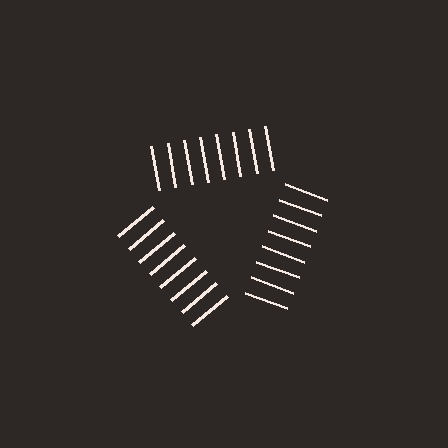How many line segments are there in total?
24 — 8 along each of the 3 edges.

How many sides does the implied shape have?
3 sides — the line-ends trace a triangle.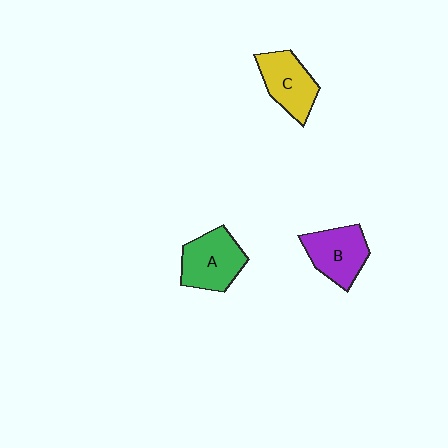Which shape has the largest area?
Shape A (green).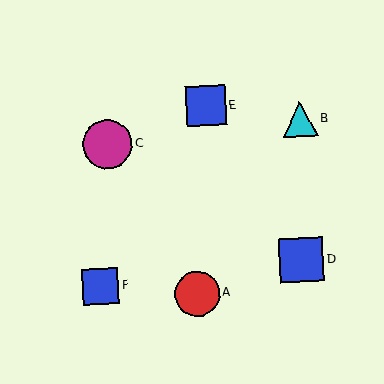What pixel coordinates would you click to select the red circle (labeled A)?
Click at (197, 294) to select the red circle A.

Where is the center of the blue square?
The center of the blue square is at (206, 106).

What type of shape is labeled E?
Shape E is a blue square.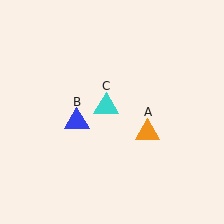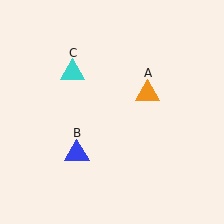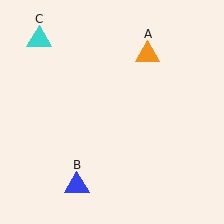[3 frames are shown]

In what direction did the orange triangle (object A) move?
The orange triangle (object A) moved up.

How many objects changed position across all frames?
3 objects changed position: orange triangle (object A), blue triangle (object B), cyan triangle (object C).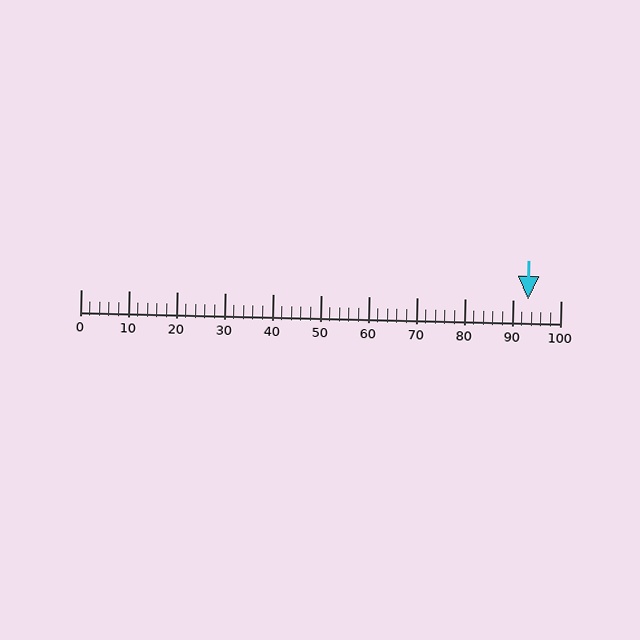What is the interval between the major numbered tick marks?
The major tick marks are spaced 10 units apart.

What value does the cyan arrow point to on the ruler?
The cyan arrow points to approximately 93.